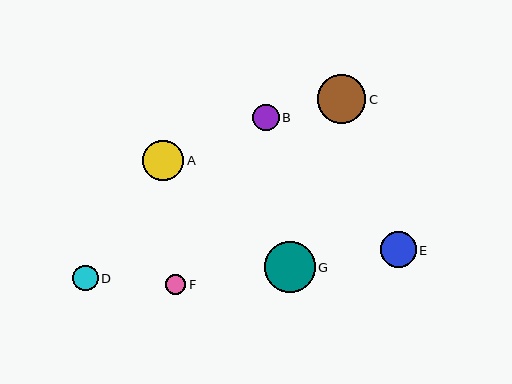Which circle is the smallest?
Circle F is the smallest with a size of approximately 20 pixels.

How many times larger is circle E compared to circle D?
Circle E is approximately 1.4 times the size of circle D.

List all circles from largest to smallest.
From largest to smallest: G, C, A, E, B, D, F.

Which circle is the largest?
Circle G is the largest with a size of approximately 51 pixels.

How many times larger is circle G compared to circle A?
Circle G is approximately 1.2 times the size of circle A.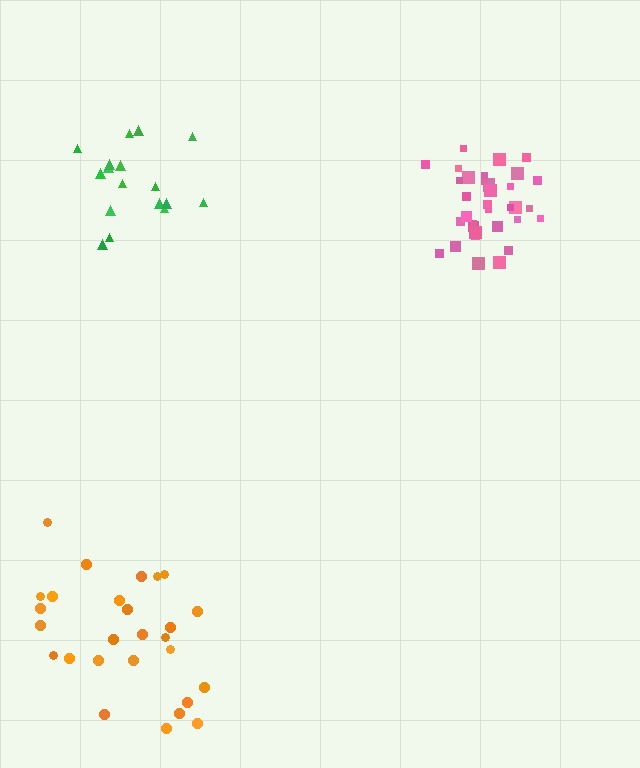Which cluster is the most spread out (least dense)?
Orange.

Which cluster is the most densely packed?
Pink.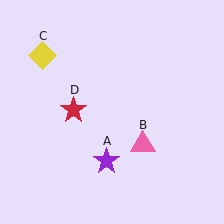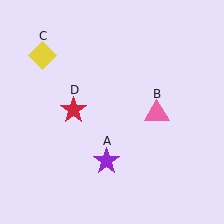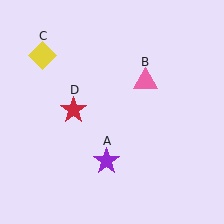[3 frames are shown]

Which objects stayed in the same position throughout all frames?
Purple star (object A) and yellow diamond (object C) and red star (object D) remained stationary.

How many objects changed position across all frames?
1 object changed position: pink triangle (object B).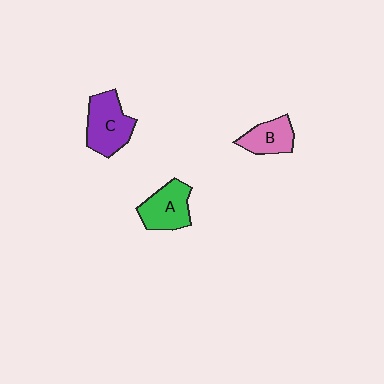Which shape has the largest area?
Shape C (purple).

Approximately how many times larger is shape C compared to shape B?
Approximately 1.5 times.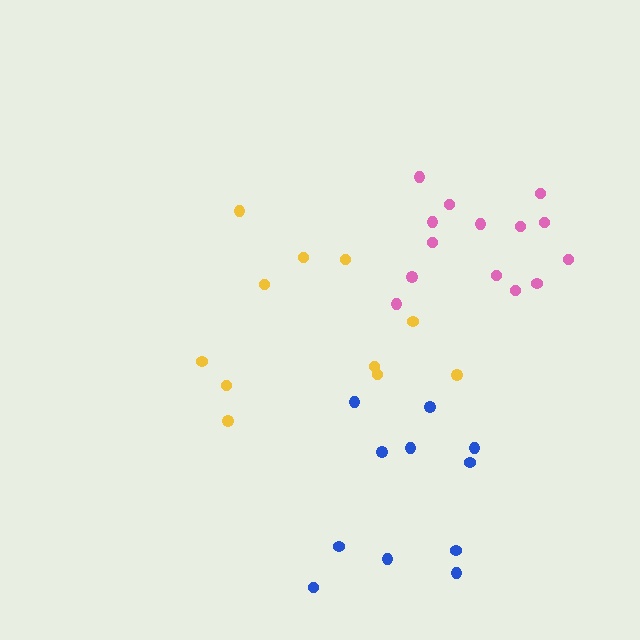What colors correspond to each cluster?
The clusters are colored: yellow, blue, pink.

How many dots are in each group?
Group 1: 11 dots, Group 2: 11 dots, Group 3: 14 dots (36 total).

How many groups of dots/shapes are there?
There are 3 groups.